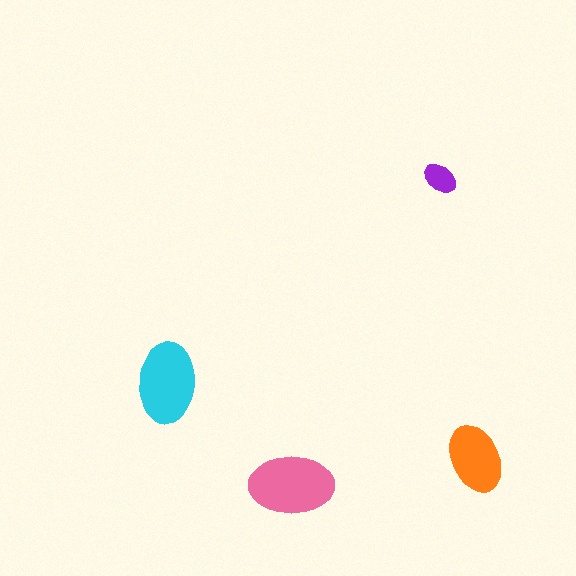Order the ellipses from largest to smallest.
the pink one, the cyan one, the orange one, the purple one.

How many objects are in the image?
There are 4 objects in the image.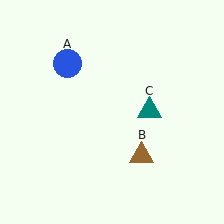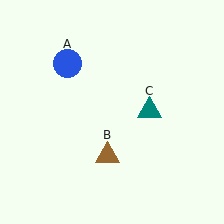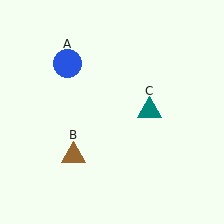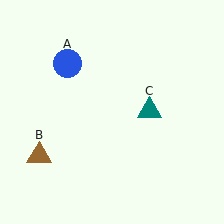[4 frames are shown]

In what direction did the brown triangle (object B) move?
The brown triangle (object B) moved left.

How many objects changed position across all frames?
1 object changed position: brown triangle (object B).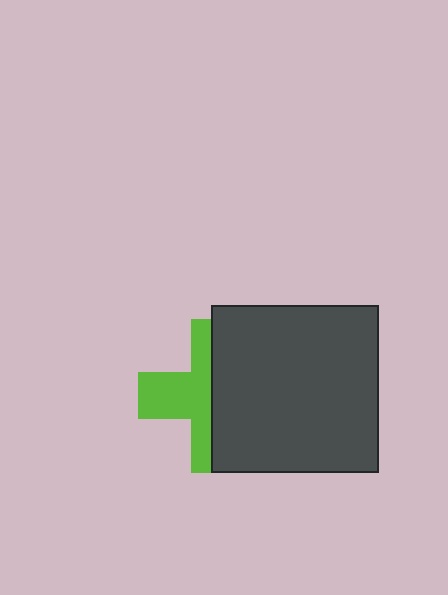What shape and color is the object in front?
The object in front is a dark gray square.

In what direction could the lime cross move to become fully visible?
The lime cross could move left. That would shift it out from behind the dark gray square entirely.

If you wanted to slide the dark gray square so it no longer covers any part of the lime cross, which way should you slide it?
Slide it right — that is the most direct way to separate the two shapes.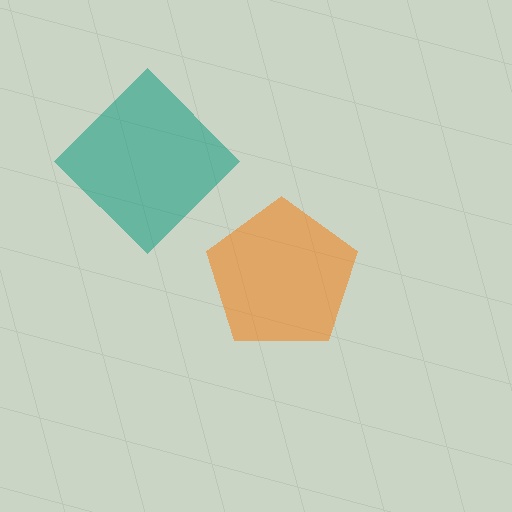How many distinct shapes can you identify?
There are 2 distinct shapes: an orange pentagon, a teal diamond.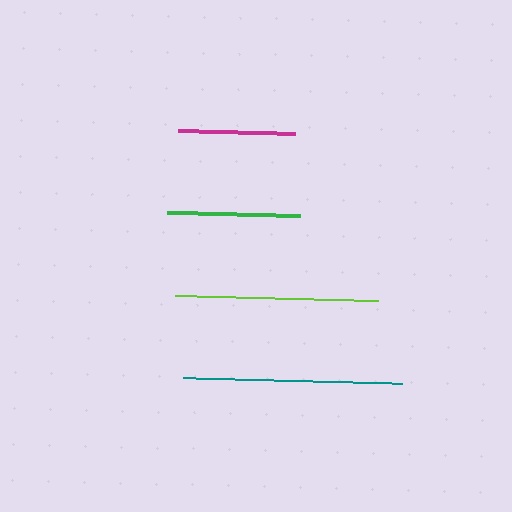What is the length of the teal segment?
The teal segment is approximately 219 pixels long.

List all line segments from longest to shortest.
From longest to shortest: teal, lime, green, magenta.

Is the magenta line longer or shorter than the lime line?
The lime line is longer than the magenta line.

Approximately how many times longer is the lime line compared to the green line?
The lime line is approximately 1.5 times the length of the green line.